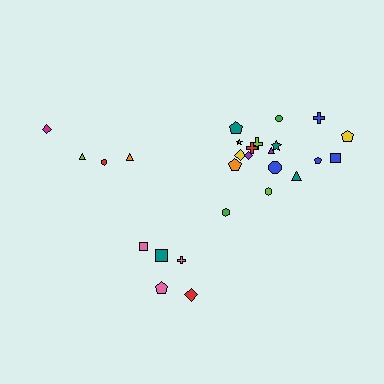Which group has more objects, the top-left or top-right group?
The top-right group.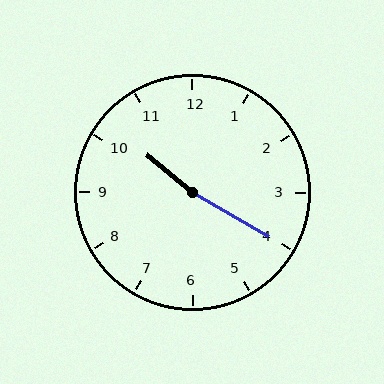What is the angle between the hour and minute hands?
Approximately 170 degrees.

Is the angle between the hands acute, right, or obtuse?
It is obtuse.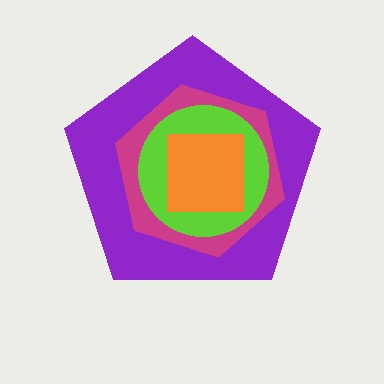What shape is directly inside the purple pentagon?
The magenta hexagon.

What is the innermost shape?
The orange square.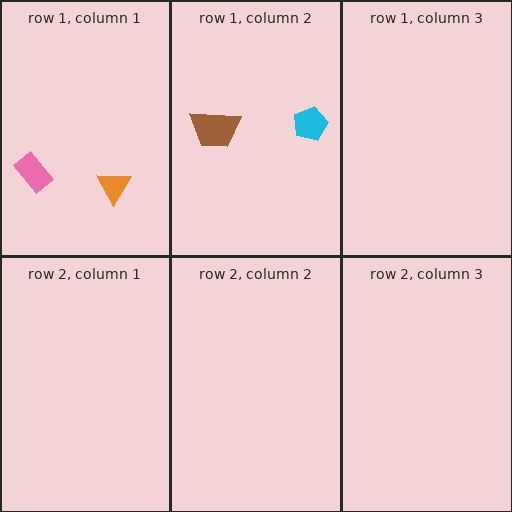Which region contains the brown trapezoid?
The row 1, column 2 region.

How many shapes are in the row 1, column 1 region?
2.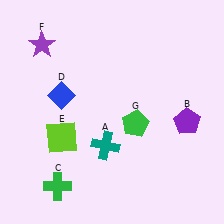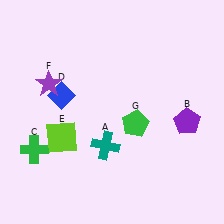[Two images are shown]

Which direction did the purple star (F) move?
The purple star (F) moved down.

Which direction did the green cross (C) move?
The green cross (C) moved up.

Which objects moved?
The objects that moved are: the green cross (C), the purple star (F).